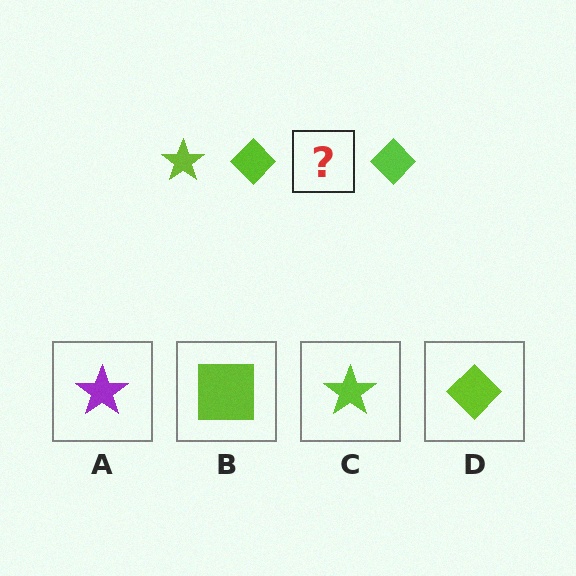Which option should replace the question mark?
Option C.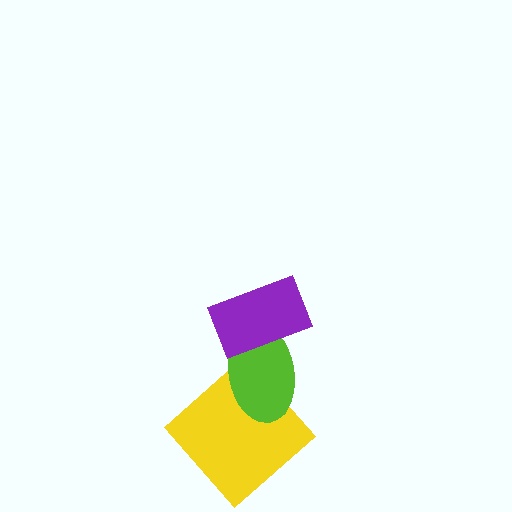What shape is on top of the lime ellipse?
The purple rectangle is on top of the lime ellipse.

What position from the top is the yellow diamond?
The yellow diamond is 3rd from the top.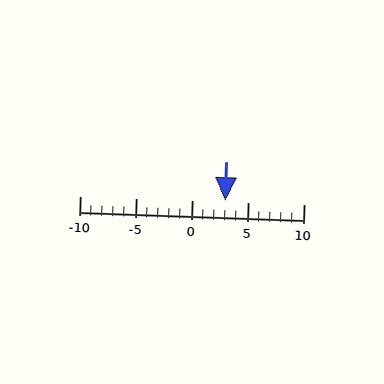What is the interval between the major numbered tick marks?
The major tick marks are spaced 5 units apart.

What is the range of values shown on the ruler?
The ruler shows values from -10 to 10.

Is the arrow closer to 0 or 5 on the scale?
The arrow is closer to 5.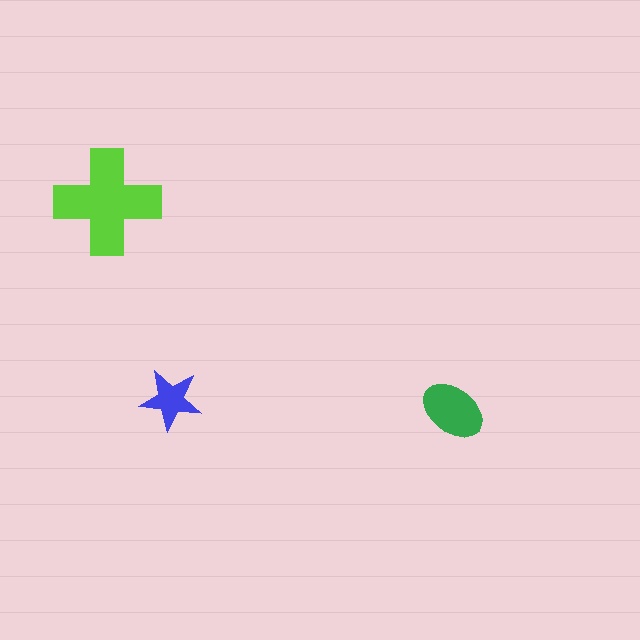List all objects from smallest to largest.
The blue star, the green ellipse, the lime cross.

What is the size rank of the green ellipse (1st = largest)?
2nd.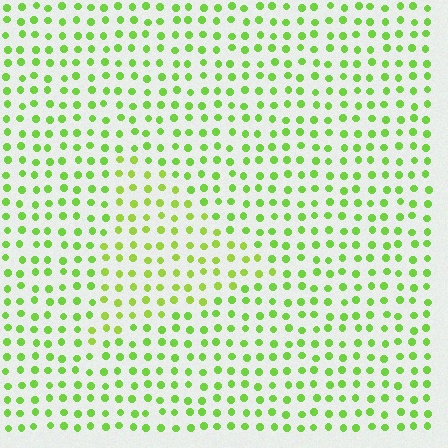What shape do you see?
I see a triangle.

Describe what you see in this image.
The image is filled with small lime elements in a uniform arrangement. A triangle-shaped region is visible where the elements are tinted to a slightly different hue, forming a subtle color boundary.